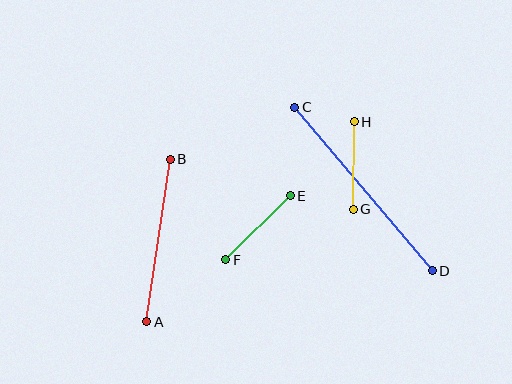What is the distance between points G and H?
The distance is approximately 87 pixels.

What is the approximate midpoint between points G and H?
The midpoint is at approximately (354, 166) pixels.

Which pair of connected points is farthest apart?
Points C and D are farthest apart.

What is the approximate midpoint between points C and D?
The midpoint is at approximately (364, 189) pixels.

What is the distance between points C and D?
The distance is approximately 214 pixels.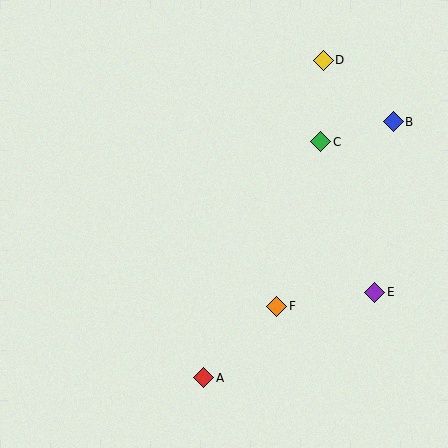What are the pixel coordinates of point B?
Point B is at (393, 122).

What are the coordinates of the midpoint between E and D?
The midpoint between E and D is at (349, 176).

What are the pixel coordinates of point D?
Point D is at (323, 60).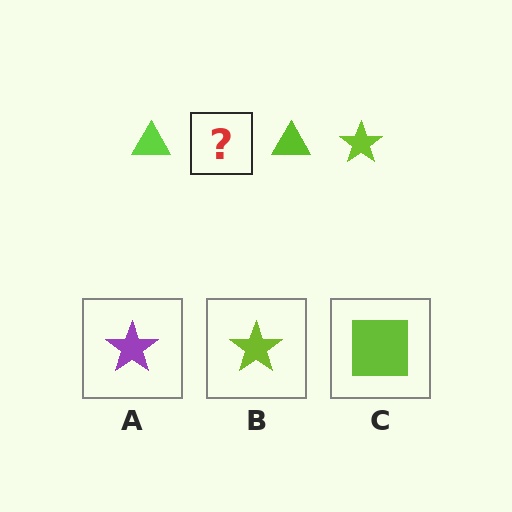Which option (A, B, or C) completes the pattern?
B.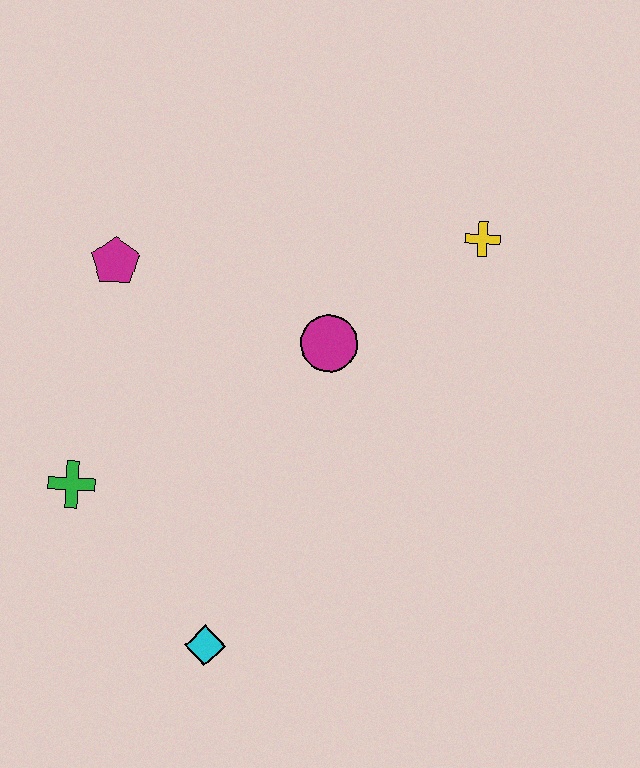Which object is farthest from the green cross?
The yellow cross is farthest from the green cross.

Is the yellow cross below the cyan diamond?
No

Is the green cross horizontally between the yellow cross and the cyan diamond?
No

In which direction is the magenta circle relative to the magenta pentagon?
The magenta circle is to the right of the magenta pentagon.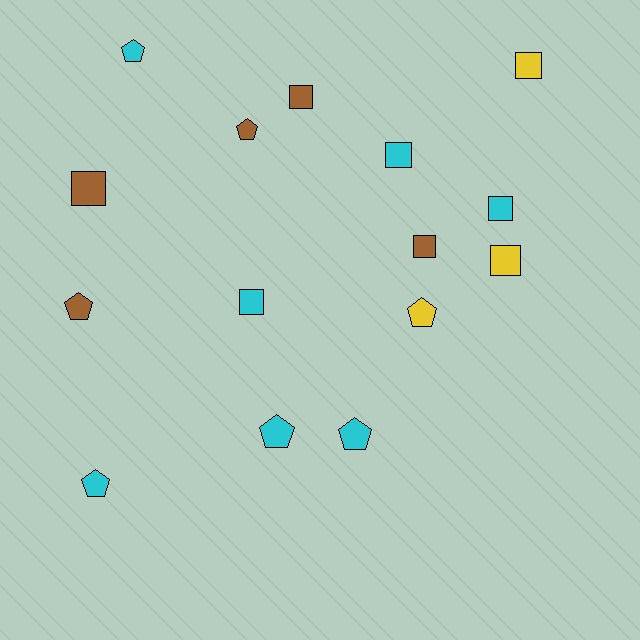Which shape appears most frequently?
Square, with 8 objects.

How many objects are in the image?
There are 15 objects.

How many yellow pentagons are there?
There is 1 yellow pentagon.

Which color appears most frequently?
Cyan, with 7 objects.